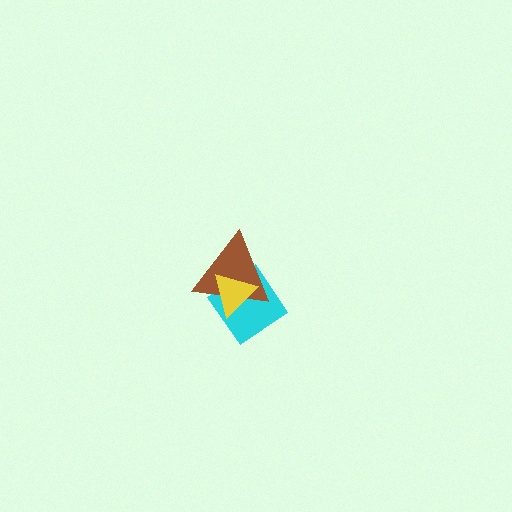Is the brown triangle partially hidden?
Yes, it is partially covered by another shape.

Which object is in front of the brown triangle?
The yellow triangle is in front of the brown triangle.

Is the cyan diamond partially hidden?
Yes, it is partially covered by another shape.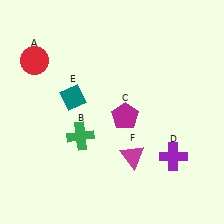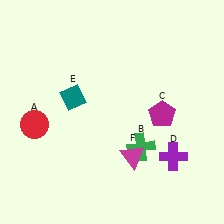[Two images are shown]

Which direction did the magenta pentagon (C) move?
The magenta pentagon (C) moved right.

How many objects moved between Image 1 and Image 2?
3 objects moved between the two images.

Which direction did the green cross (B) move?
The green cross (B) moved right.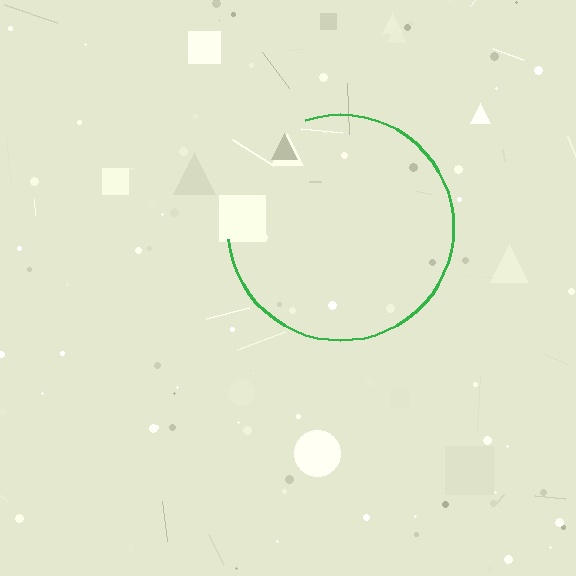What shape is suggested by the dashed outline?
The dashed outline suggests a circle.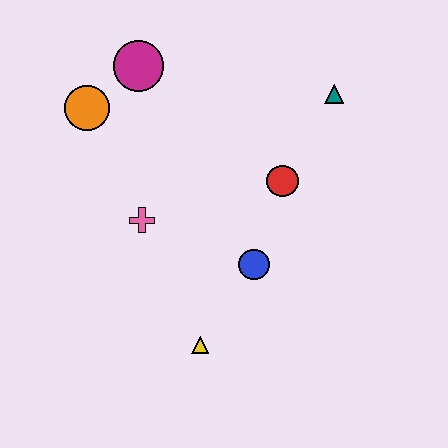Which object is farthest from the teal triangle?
The yellow triangle is farthest from the teal triangle.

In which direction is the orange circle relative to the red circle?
The orange circle is to the left of the red circle.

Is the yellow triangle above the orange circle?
No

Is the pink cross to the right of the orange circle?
Yes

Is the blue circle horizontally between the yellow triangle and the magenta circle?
No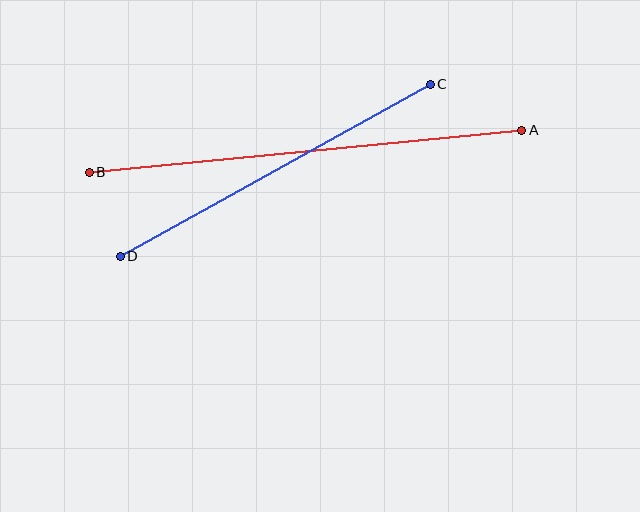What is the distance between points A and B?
The distance is approximately 435 pixels.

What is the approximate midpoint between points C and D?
The midpoint is at approximately (275, 170) pixels.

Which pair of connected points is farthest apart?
Points A and B are farthest apart.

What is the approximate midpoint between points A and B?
The midpoint is at approximately (305, 151) pixels.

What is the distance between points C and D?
The distance is approximately 354 pixels.